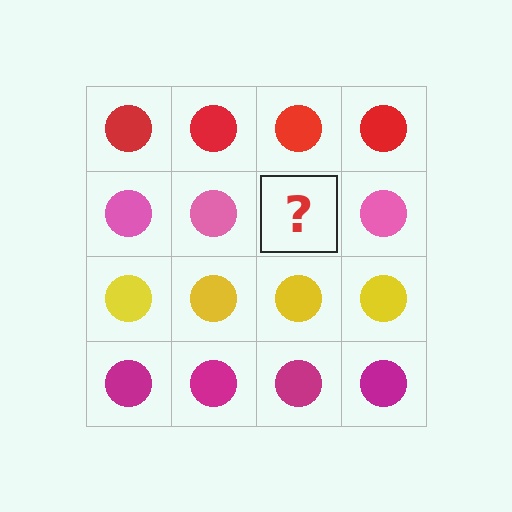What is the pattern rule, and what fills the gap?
The rule is that each row has a consistent color. The gap should be filled with a pink circle.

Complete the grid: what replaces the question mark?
The question mark should be replaced with a pink circle.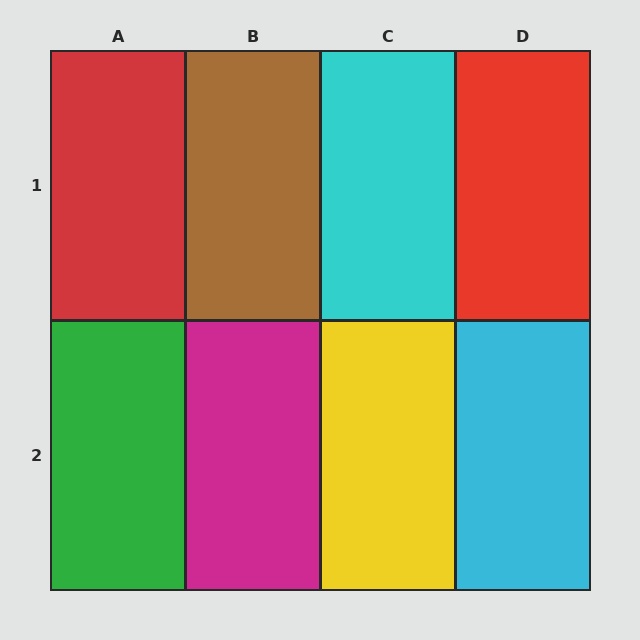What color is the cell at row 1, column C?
Cyan.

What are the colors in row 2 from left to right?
Green, magenta, yellow, cyan.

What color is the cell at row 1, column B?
Brown.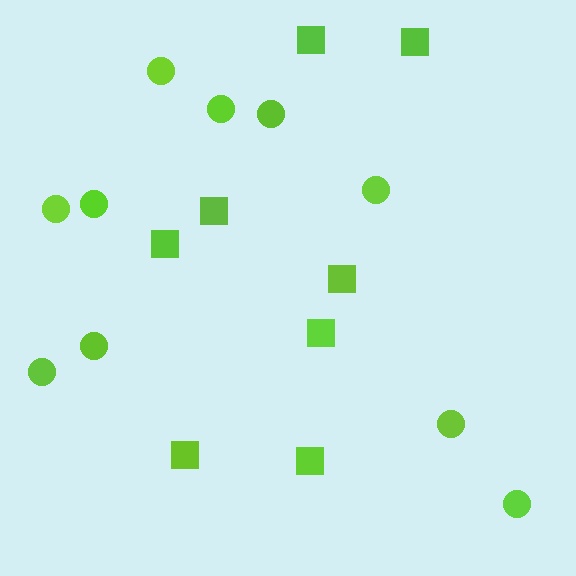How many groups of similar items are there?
There are 2 groups: one group of squares (8) and one group of circles (10).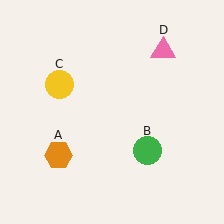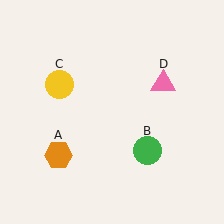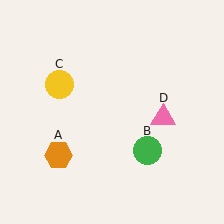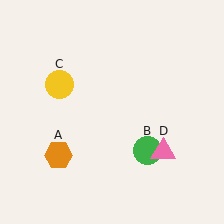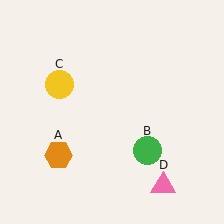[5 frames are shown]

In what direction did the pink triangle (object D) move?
The pink triangle (object D) moved down.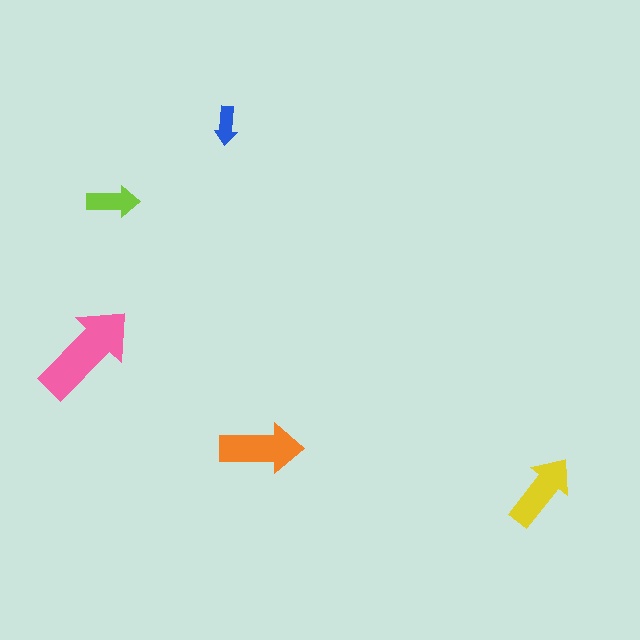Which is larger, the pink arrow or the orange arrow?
The pink one.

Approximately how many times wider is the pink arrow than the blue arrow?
About 2.5 times wider.